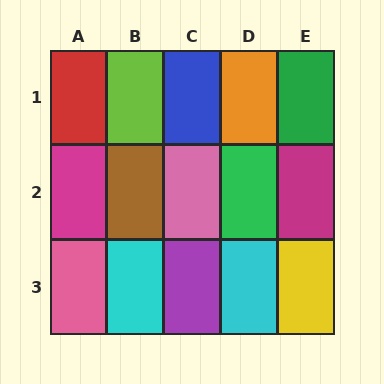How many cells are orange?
1 cell is orange.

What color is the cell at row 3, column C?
Purple.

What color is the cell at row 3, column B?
Cyan.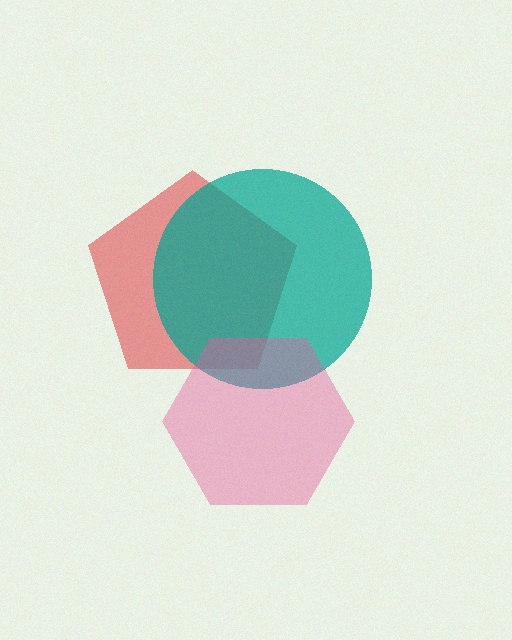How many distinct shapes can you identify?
There are 3 distinct shapes: a red pentagon, a teal circle, a pink hexagon.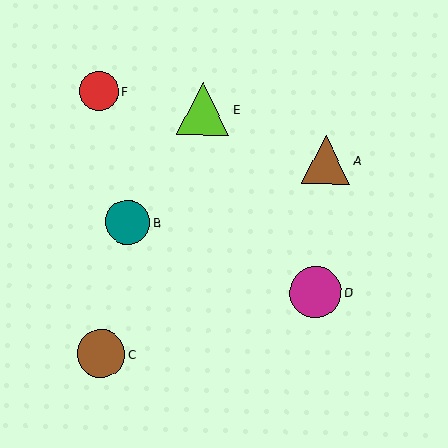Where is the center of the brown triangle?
The center of the brown triangle is at (326, 160).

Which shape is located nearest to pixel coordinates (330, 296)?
The magenta circle (labeled D) at (316, 292) is nearest to that location.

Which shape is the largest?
The lime triangle (labeled E) is the largest.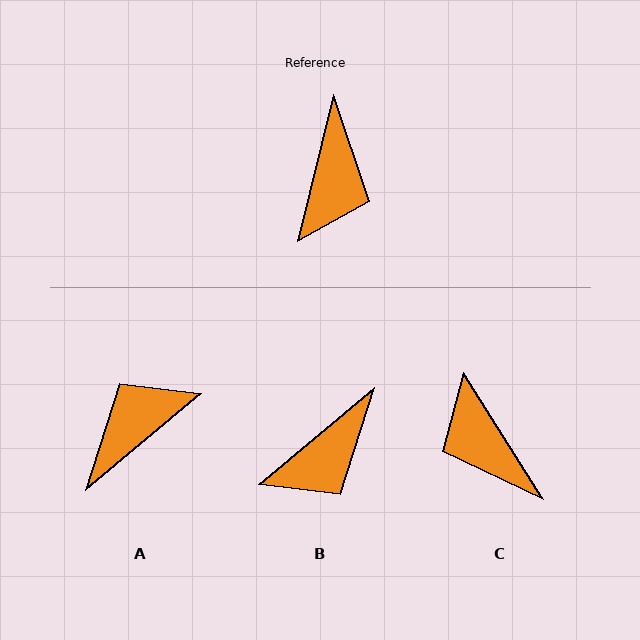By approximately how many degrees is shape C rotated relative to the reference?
Approximately 134 degrees clockwise.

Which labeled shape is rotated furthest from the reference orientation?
A, about 143 degrees away.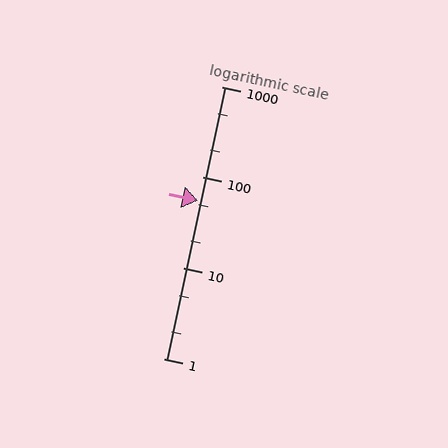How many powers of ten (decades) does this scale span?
The scale spans 3 decades, from 1 to 1000.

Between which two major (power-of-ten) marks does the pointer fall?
The pointer is between 10 and 100.